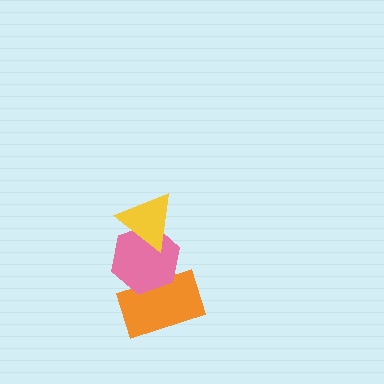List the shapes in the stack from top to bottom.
From top to bottom: the yellow triangle, the pink hexagon, the orange rectangle.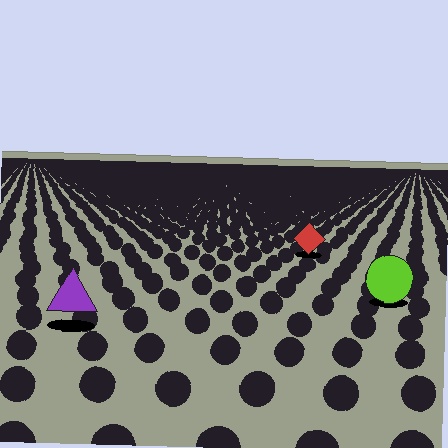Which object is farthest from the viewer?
The red diamond is farthest from the viewer. It appears smaller and the ground texture around it is denser.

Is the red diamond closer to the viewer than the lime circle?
No. The lime circle is closer — you can tell from the texture gradient: the ground texture is coarser near it.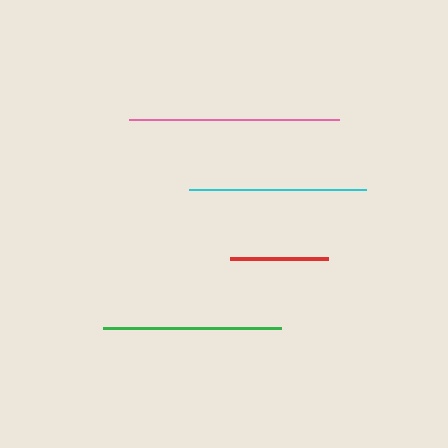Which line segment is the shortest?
The red line is the shortest at approximately 98 pixels.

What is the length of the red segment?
The red segment is approximately 98 pixels long.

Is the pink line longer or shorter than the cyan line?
The pink line is longer than the cyan line.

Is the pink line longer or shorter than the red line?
The pink line is longer than the red line.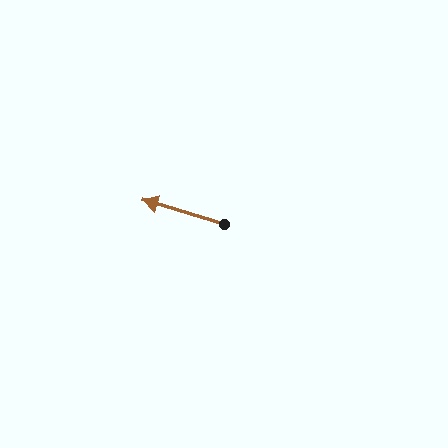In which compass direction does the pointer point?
West.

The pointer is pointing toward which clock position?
Roughly 10 o'clock.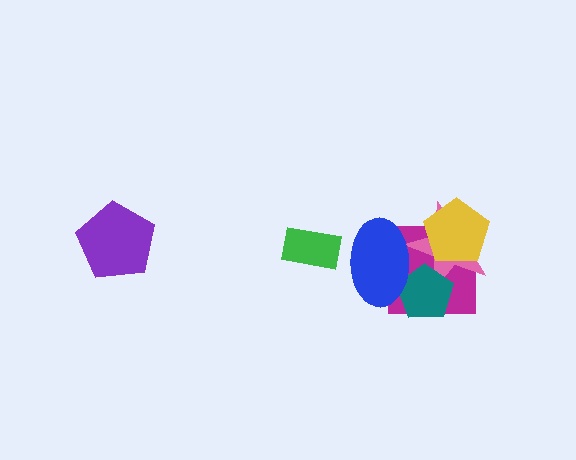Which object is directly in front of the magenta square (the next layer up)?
The pink star is directly in front of the magenta square.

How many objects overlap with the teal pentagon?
3 objects overlap with the teal pentagon.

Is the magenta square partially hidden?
Yes, it is partially covered by another shape.